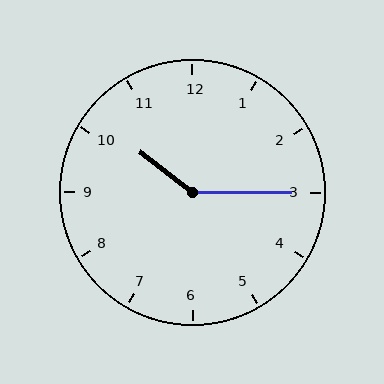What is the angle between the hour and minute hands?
Approximately 142 degrees.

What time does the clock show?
10:15.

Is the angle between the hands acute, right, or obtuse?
It is obtuse.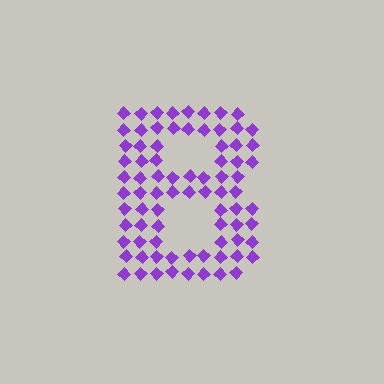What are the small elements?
The small elements are diamonds.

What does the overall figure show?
The overall figure shows the letter B.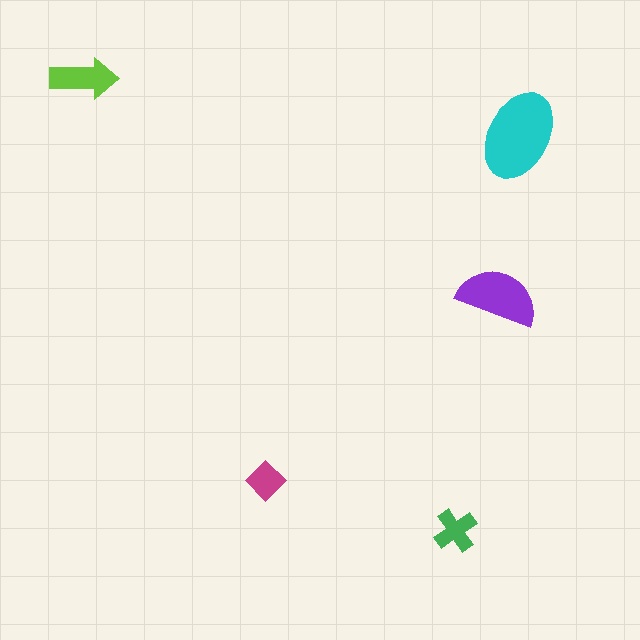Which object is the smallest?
The magenta diamond.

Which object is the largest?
The cyan ellipse.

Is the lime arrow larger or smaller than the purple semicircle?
Smaller.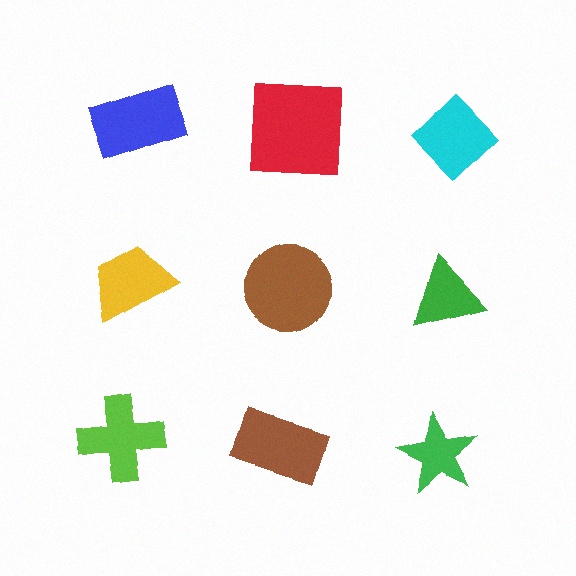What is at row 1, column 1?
A blue rectangle.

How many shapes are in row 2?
3 shapes.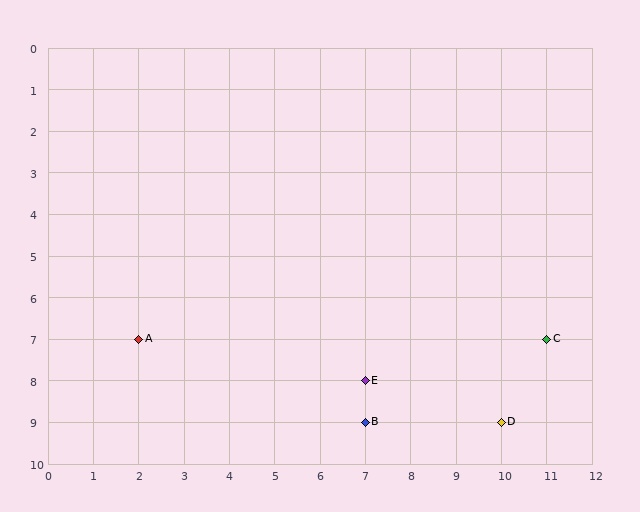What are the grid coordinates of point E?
Point E is at grid coordinates (7, 8).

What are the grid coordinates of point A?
Point A is at grid coordinates (2, 7).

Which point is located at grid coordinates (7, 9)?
Point B is at (7, 9).